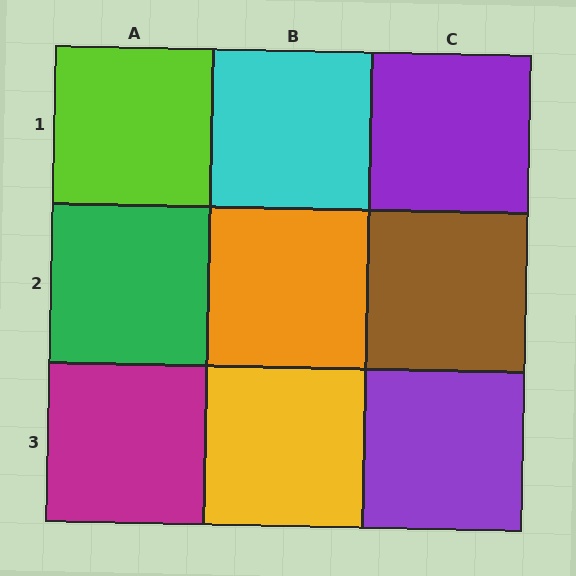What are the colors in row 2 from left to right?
Green, orange, brown.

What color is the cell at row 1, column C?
Purple.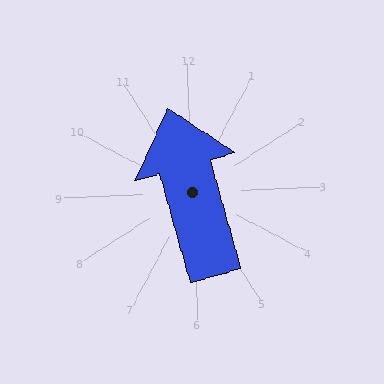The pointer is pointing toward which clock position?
Roughly 12 o'clock.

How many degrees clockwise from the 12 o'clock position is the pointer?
Approximately 347 degrees.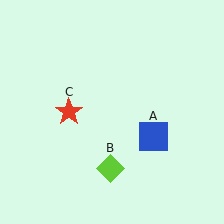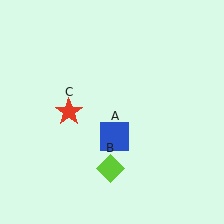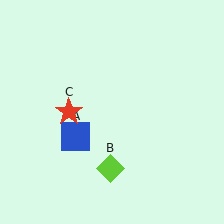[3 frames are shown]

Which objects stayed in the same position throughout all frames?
Lime diamond (object B) and red star (object C) remained stationary.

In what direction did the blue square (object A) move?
The blue square (object A) moved left.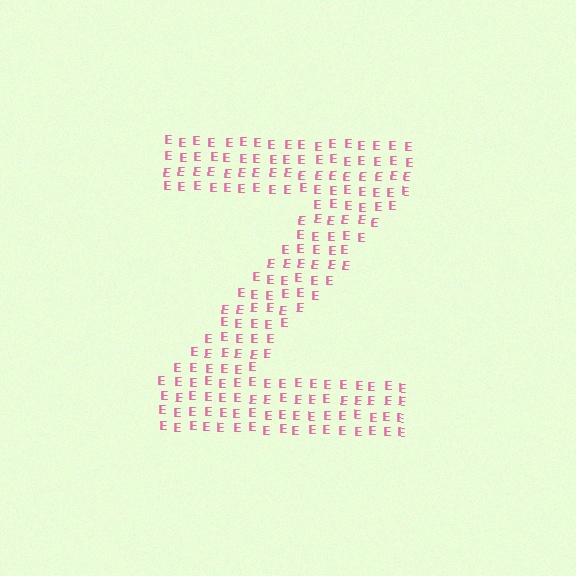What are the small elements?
The small elements are letter E's.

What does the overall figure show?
The overall figure shows the letter Z.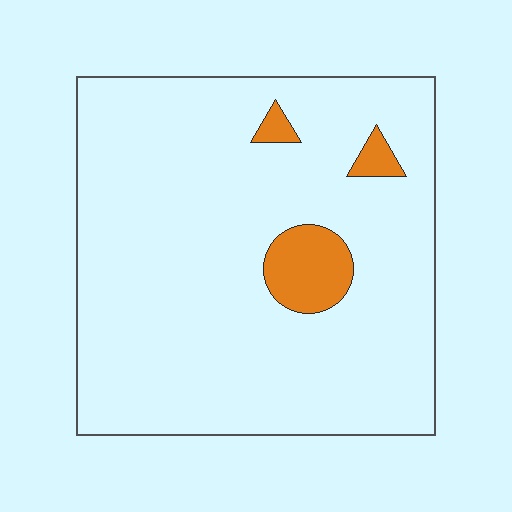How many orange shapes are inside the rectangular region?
3.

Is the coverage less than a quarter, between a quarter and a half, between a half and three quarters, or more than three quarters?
Less than a quarter.